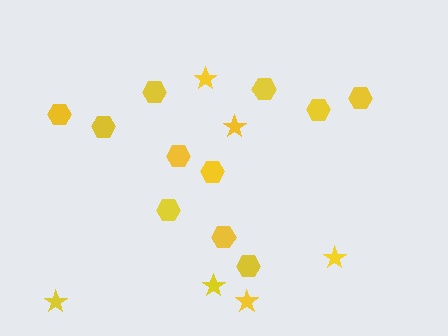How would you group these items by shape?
There are 2 groups: one group of hexagons (11) and one group of stars (6).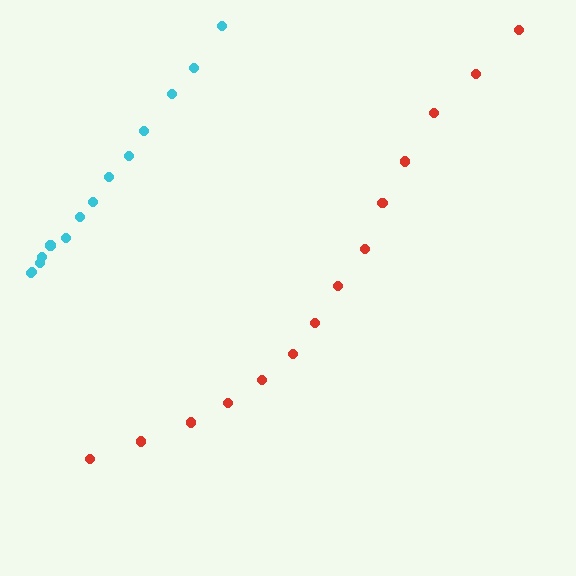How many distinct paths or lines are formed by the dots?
There are 2 distinct paths.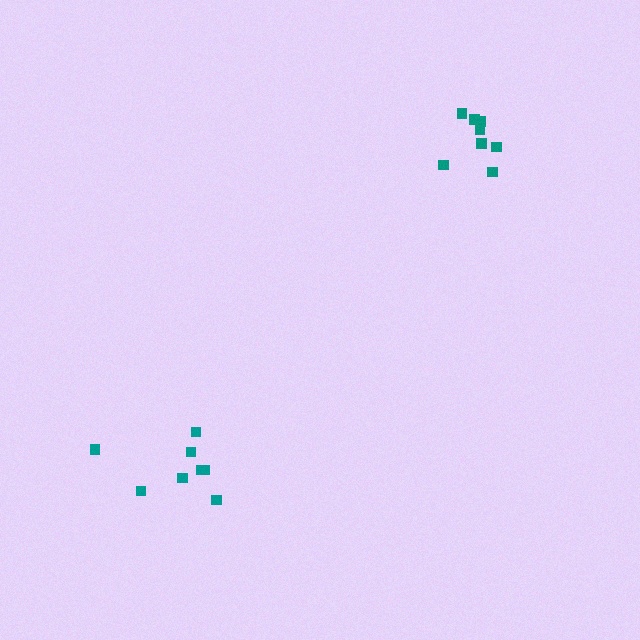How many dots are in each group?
Group 1: 8 dots, Group 2: 8 dots (16 total).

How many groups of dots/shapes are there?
There are 2 groups.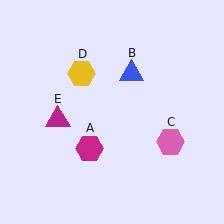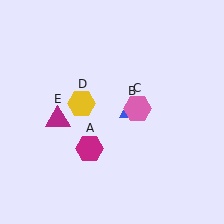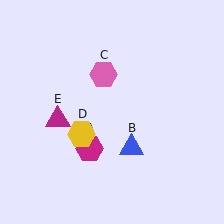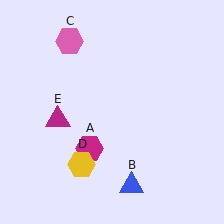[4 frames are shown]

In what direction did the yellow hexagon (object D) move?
The yellow hexagon (object D) moved down.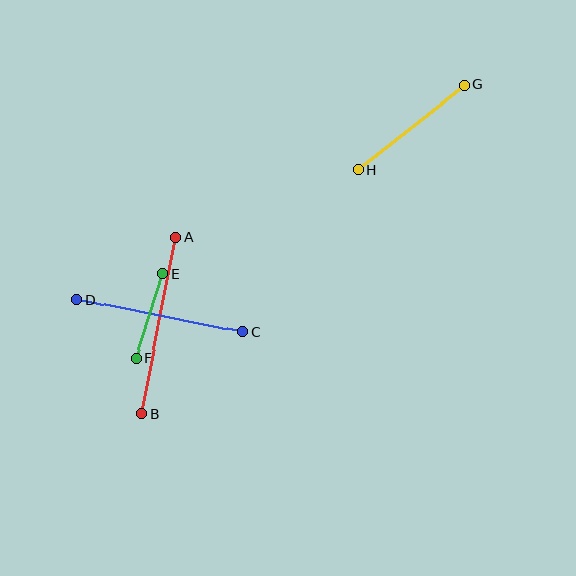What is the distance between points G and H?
The distance is approximately 136 pixels.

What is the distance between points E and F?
The distance is approximately 89 pixels.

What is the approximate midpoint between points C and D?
The midpoint is at approximately (160, 316) pixels.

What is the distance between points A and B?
The distance is approximately 180 pixels.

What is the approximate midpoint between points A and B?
The midpoint is at approximately (158, 326) pixels.